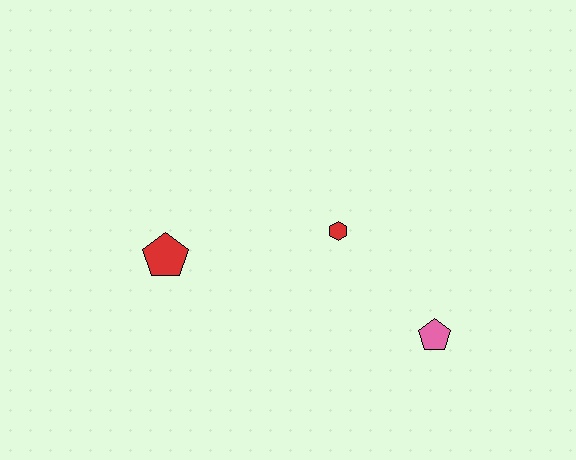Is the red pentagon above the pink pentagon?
Yes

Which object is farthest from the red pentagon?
The pink pentagon is farthest from the red pentagon.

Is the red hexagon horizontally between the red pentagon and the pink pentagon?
Yes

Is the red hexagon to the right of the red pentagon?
Yes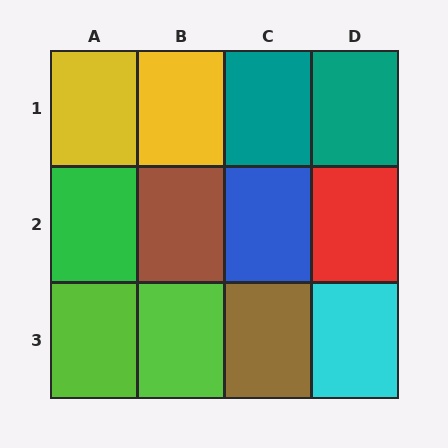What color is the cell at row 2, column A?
Green.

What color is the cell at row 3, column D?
Cyan.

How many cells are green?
1 cell is green.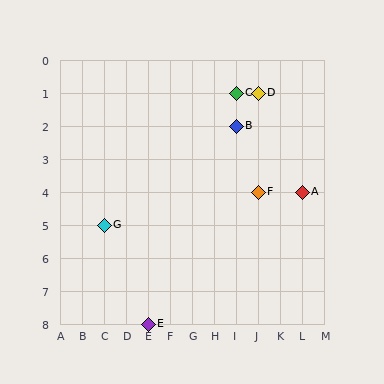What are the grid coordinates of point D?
Point D is at grid coordinates (J, 1).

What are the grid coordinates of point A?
Point A is at grid coordinates (L, 4).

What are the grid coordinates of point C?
Point C is at grid coordinates (I, 1).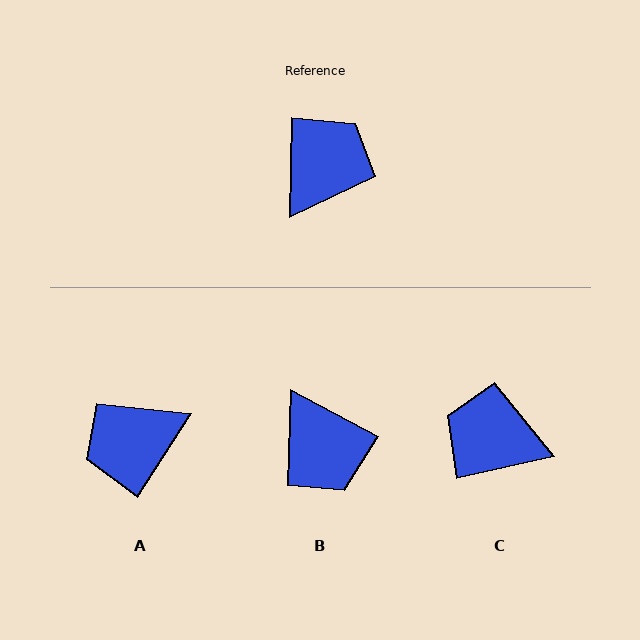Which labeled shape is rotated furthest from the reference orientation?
A, about 149 degrees away.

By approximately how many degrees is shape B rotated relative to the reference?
Approximately 117 degrees clockwise.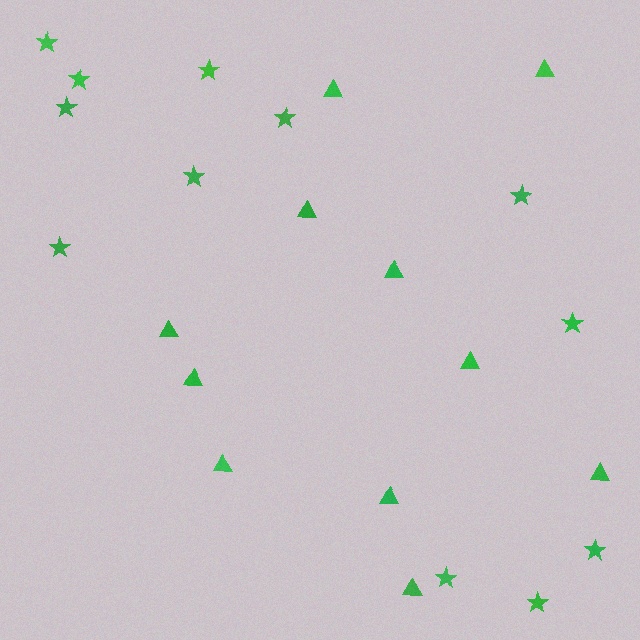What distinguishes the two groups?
There are 2 groups: one group of triangles (11) and one group of stars (12).